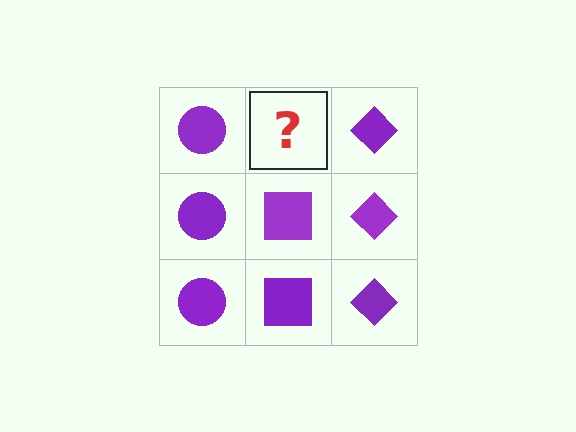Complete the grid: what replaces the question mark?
The question mark should be replaced with a purple square.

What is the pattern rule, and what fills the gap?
The rule is that each column has a consistent shape. The gap should be filled with a purple square.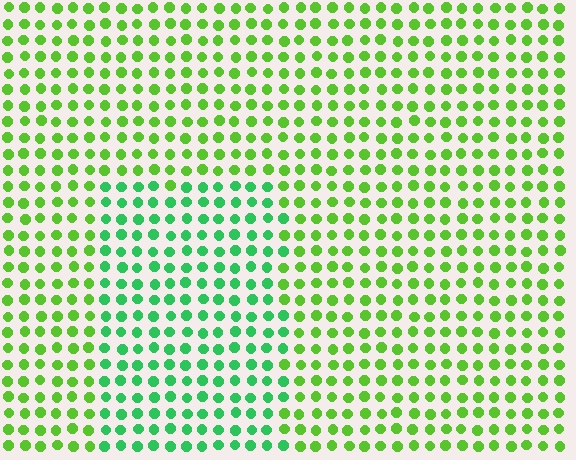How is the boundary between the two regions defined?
The boundary is defined purely by a slight shift in hue (about 36 degrees). Spacing, size, and orientation are identical on both sides.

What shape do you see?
I see a rectangle.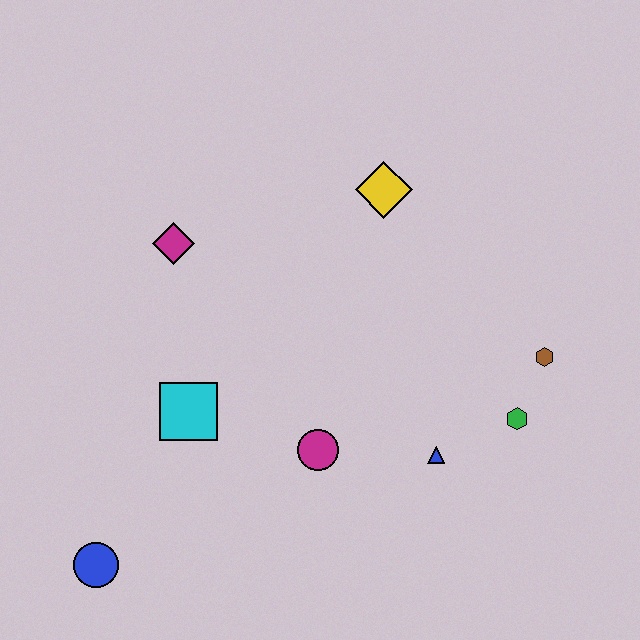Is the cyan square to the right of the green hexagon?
No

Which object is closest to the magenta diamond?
The cyan square is closest to the magenta diamond.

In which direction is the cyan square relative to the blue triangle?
The cyan square is to the left of the blue triangle.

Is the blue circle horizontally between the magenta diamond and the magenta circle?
No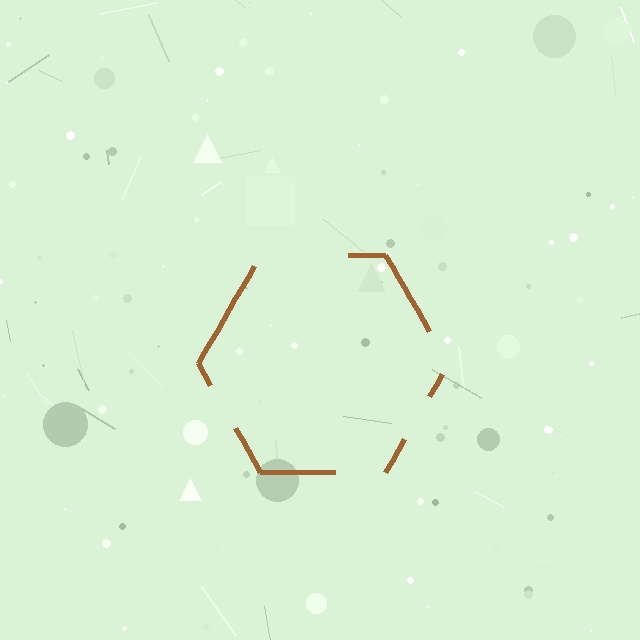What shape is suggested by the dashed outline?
The dashed outline suggests a hexagon.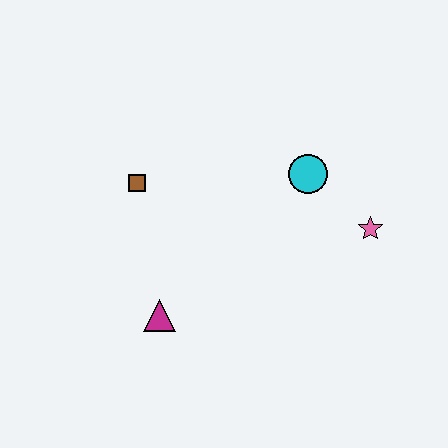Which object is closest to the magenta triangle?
The brown square is closest to the magenta triangle.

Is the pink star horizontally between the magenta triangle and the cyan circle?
No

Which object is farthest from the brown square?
The pink star is farthest from the brown square.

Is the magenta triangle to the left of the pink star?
Yes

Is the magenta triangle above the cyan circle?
No